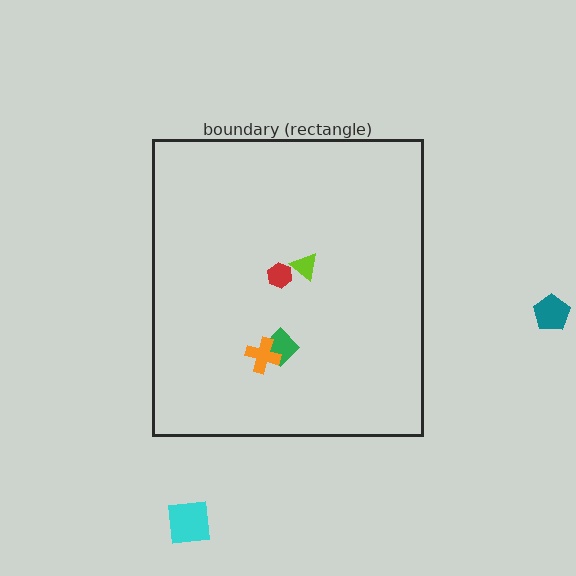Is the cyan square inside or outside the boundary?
Outside.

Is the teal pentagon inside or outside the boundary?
Outside.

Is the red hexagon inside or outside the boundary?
Inside.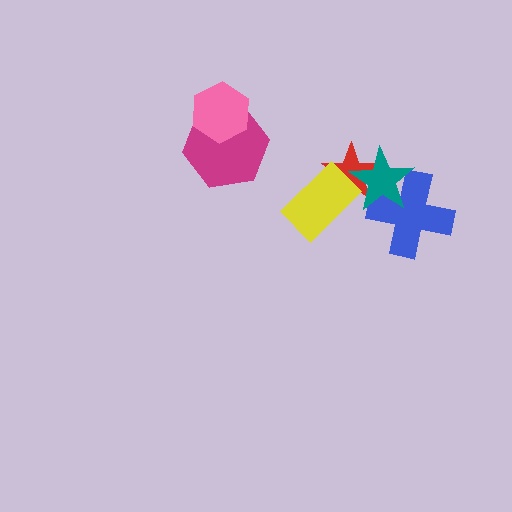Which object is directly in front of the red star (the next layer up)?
The teal star is directly in front of the red star.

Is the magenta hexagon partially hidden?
Yes, it is partially covered by another shape.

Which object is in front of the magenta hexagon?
The pink hexagon is in front of the magenta hexagon.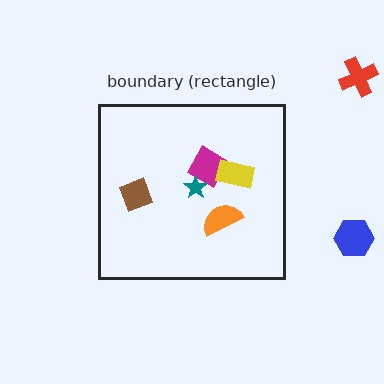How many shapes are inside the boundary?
5 inside, 2 outside.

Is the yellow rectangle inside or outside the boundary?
Inside.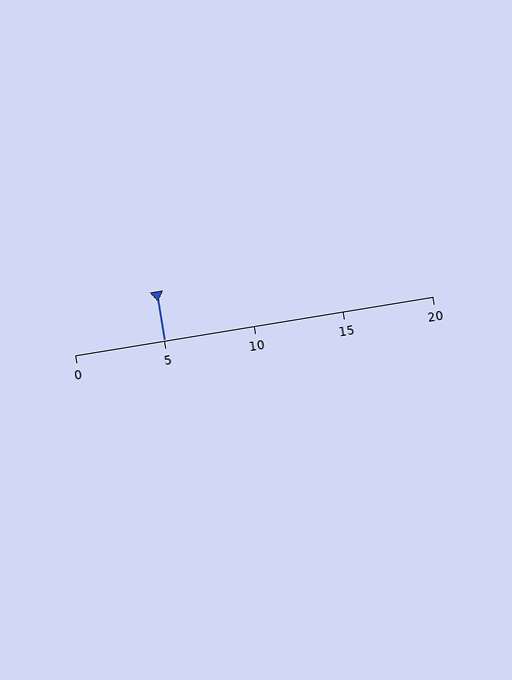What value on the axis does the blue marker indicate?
The marker indicates approximately 5.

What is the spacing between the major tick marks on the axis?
The major ticks are spaced 5 apart.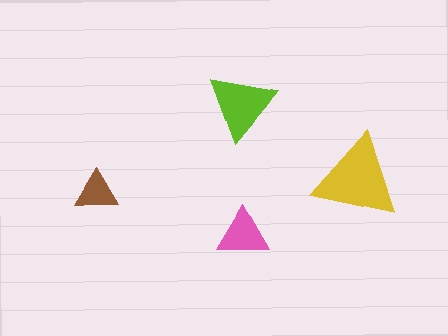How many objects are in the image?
There are 4 objects in the image.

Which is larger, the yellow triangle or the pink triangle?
The yellow one.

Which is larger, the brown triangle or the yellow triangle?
The yellow one.